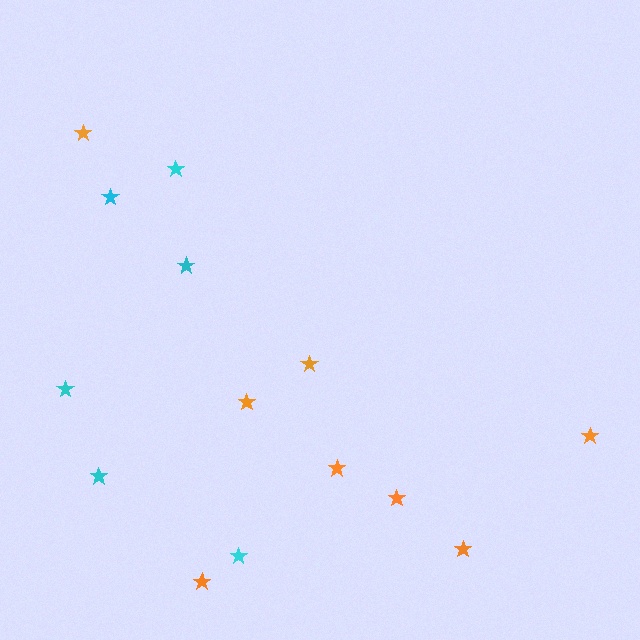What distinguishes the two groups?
There are 2 groups: one group of cyan stars (6) and one group of orange stars (8).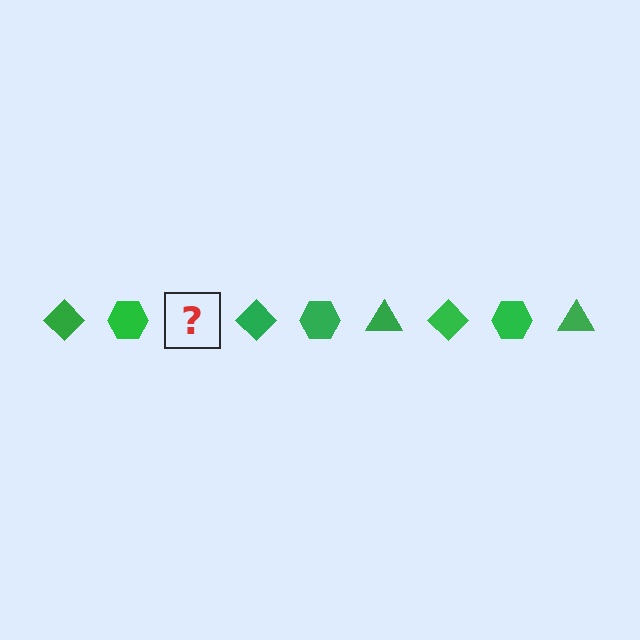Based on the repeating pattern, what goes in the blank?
The blank should be a green triangle.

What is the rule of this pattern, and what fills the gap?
The rule is that the pattern cycles through diamond, hexagon, triangle shapes in green. The gap should be filled with a green triangle.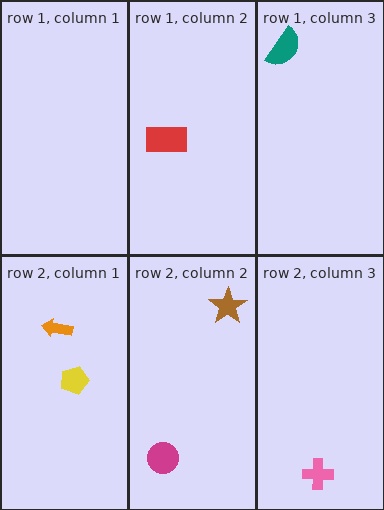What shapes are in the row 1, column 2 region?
The red rectangle.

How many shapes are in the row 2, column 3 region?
1.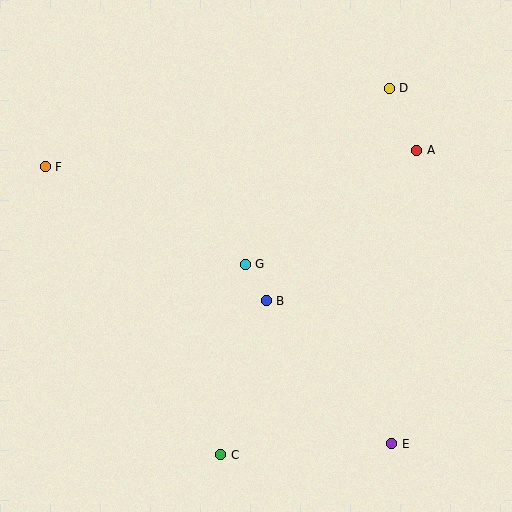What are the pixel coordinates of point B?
Point B is at (266, 301).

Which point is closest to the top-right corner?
Point D is closest to the top-right corner.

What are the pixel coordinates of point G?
Point G is at (245, 264).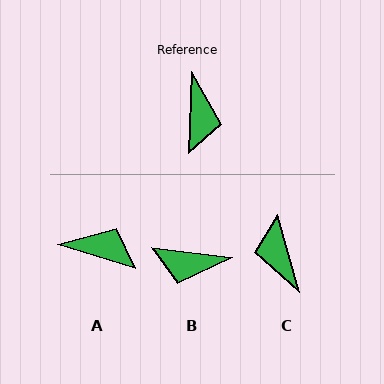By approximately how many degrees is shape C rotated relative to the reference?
Approximately 162 degrees clockwise.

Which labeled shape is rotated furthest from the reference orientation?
C, about 162 degrees away.